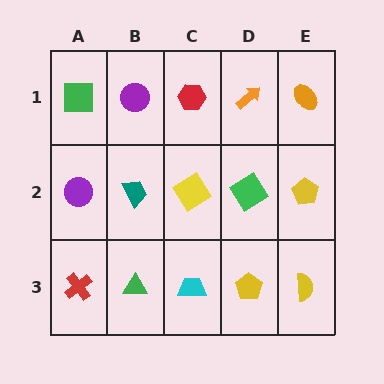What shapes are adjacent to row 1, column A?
A purple circle (row 2, column A), a purple circle (row 1, column B).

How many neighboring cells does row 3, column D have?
3.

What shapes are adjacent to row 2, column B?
A purple circle (row 1, column B), a green triangle (row 3, column B), a purple circle (row 2, column A), a yellow diamond (row 2, column C).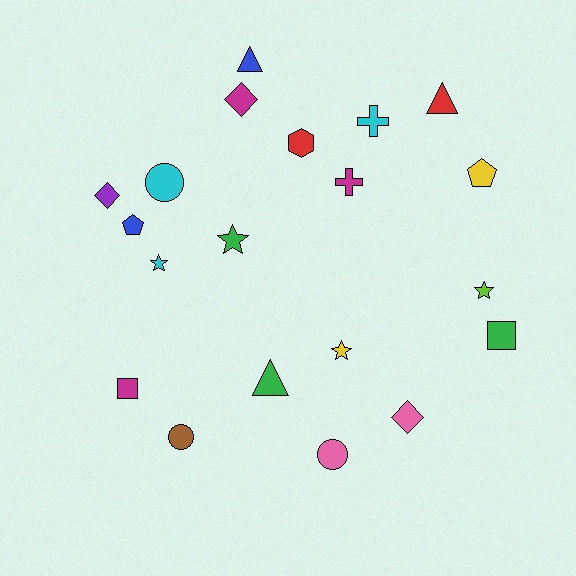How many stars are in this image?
There are 4 stars.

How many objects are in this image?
There are 20 objects.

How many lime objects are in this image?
There is 1 lime object.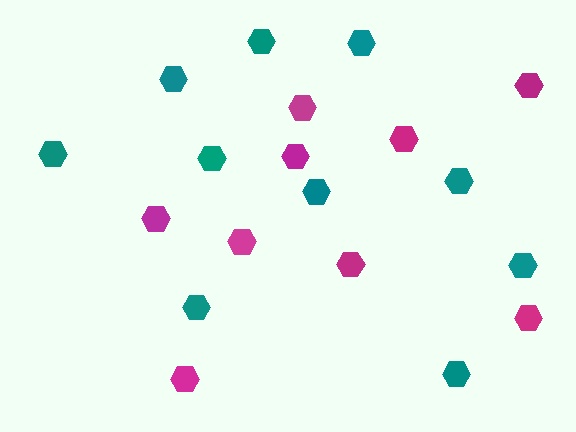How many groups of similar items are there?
There are 2 groups: one group of teal hexagons (10) and one group of magenta hexagons (9).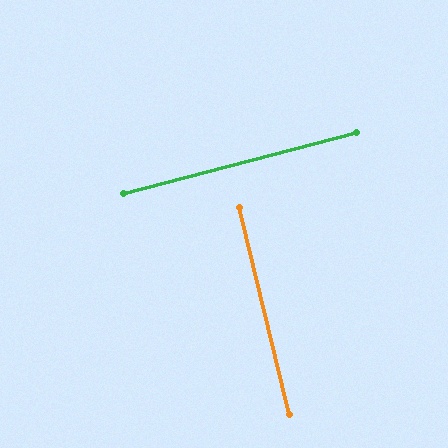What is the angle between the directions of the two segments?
Approximately 89 degrees.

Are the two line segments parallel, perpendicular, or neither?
Perpendicular — they meet at approximately 89°.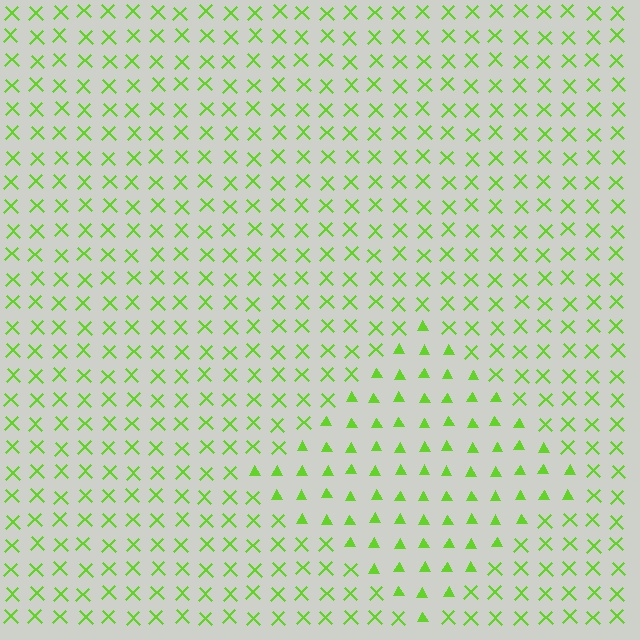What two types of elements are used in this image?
The image uses triangles inside the diamond region and X marks outside it.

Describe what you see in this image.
The image is filled with small lime elements arranged in a uniform grid. A diamond-shaped region contains triangles, while the surrounding area contains X marks. The boundary is defined purely by the change in element shape.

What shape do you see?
I see a diamond.